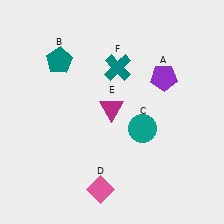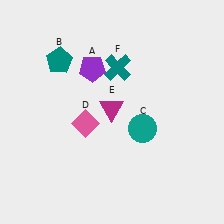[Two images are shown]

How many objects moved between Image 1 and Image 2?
2 objects moved between the two images.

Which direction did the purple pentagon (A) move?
The purple pentagon (A) moved left.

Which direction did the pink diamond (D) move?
The pink diamond (D) moved up.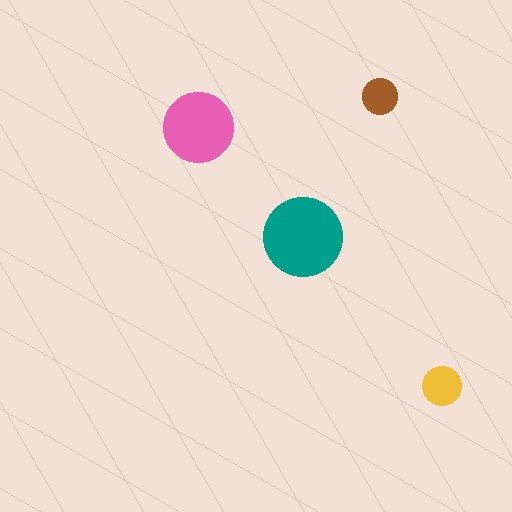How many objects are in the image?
There are 4 objects in the image.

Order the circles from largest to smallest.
the teal one, the pink one, the yellow one, the brown one.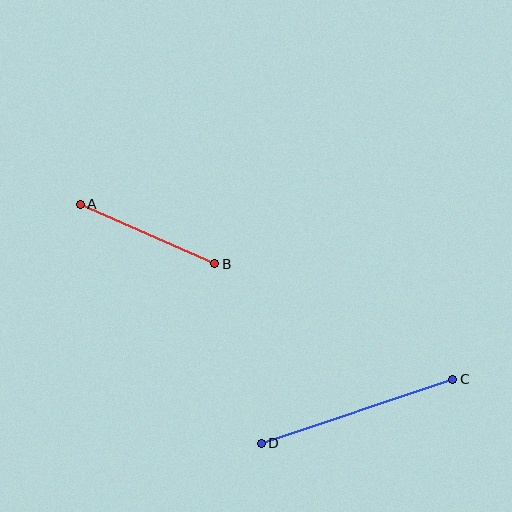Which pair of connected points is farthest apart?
Points C and D are farthest apart.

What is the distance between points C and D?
The distance is approximately 202 pixels.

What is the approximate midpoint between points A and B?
The midpoint is at approximately (147, 234) pixels.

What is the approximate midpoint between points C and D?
The midpoint is at approximately (357, 411) pixels.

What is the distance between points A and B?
The distance is approximately 147 pixels.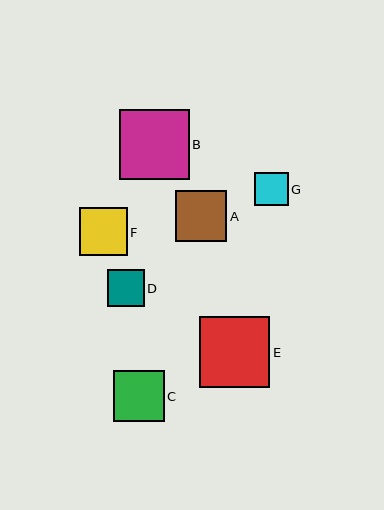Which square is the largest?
Square E is the largest with a size of approximately 70 pixels.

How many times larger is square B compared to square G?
Square B is approximately 2.1 times the size of square G.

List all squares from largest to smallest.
From largest to smallest: E, B, C, A, F, D, G.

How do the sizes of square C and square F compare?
Square C and square F are approximately the same size.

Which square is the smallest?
Square G is the smallest with a size of approximately 33 pixels.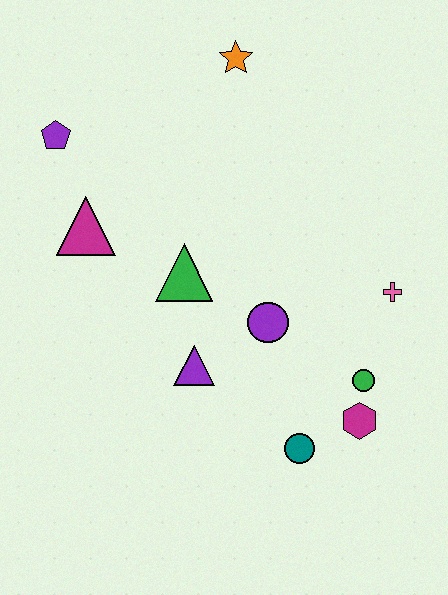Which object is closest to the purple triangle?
The purple circle is closest to the purple triangle.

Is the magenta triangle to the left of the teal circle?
Yes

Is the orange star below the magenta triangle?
No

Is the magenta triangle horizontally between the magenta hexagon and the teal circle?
No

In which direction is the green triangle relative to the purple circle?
The green triangle is to the left of the purple circle.